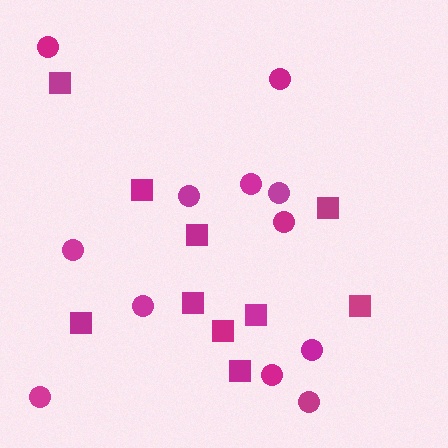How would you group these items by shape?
There are 2 groups: one group of squares (10) and one group of circles (12).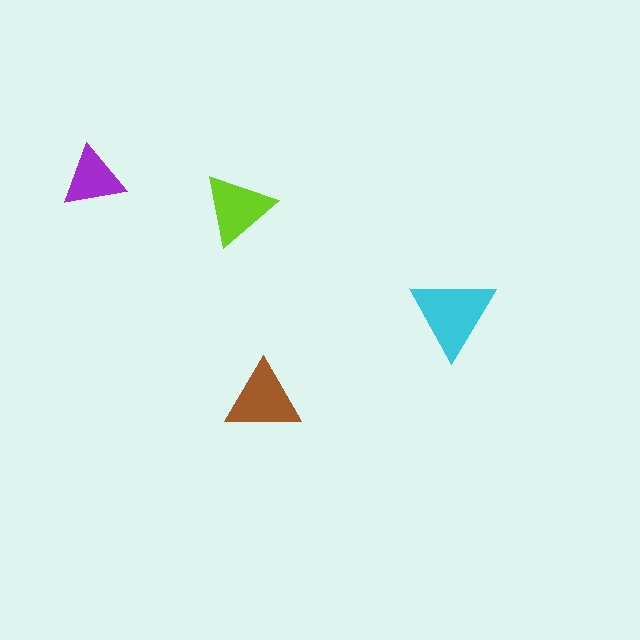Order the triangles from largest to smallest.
the cyan one, the brown one, the lime one, the purple one.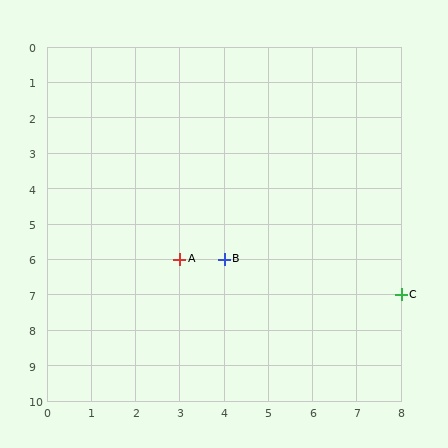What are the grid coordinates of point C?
Point C is at grid coordinates (8, 7).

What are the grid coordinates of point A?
Point A is at grid coordinates (3, 6).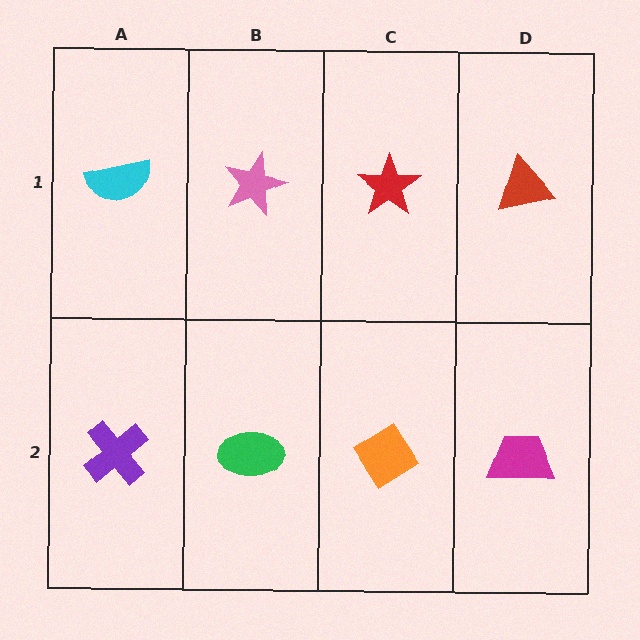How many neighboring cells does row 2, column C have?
3.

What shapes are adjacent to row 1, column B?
A green ellipse (row 2, column B), a cyan semicircle (row 1, column A), a red star (row 1, column C).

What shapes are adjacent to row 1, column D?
A magenta trapezoid (row 2, column D), a red star (row 1, column C).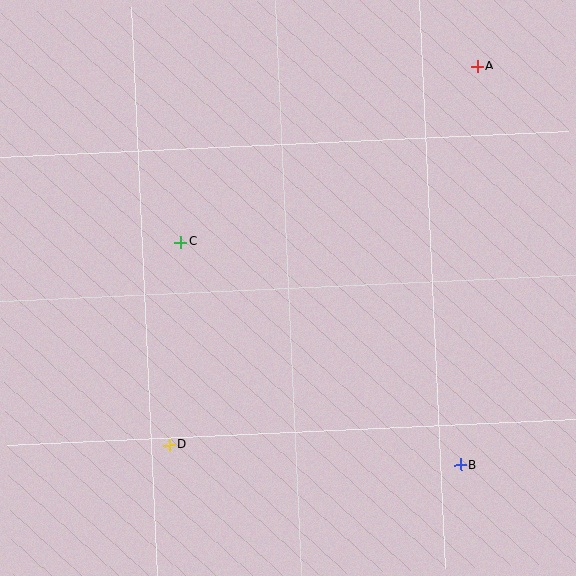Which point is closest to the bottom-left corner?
Point D is closest to the bottom-left corner.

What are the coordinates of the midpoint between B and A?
The midpoint between B and A is at (469, 266).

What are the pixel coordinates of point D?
Point D is at (169, 445).